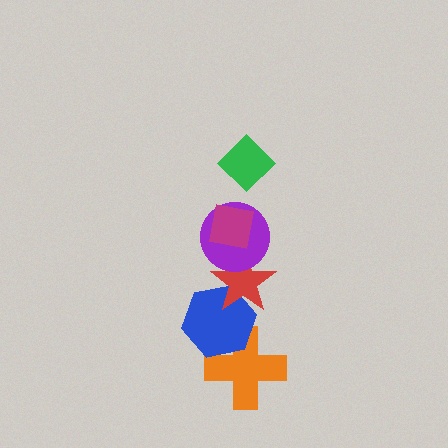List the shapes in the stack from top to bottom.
From top to bottom: the green diamond, the magenta square, the purple circle, the red star, the blue hexagon, the orange cross.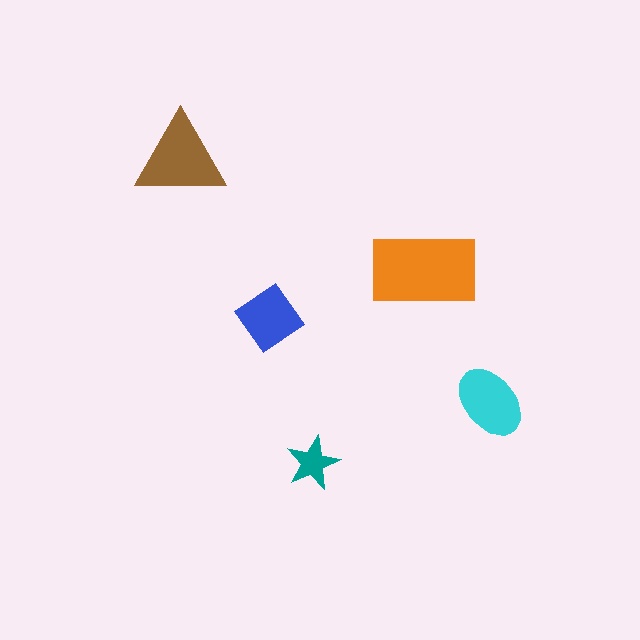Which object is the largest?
The orange rectangle.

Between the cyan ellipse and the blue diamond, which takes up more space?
The cyan ellipse.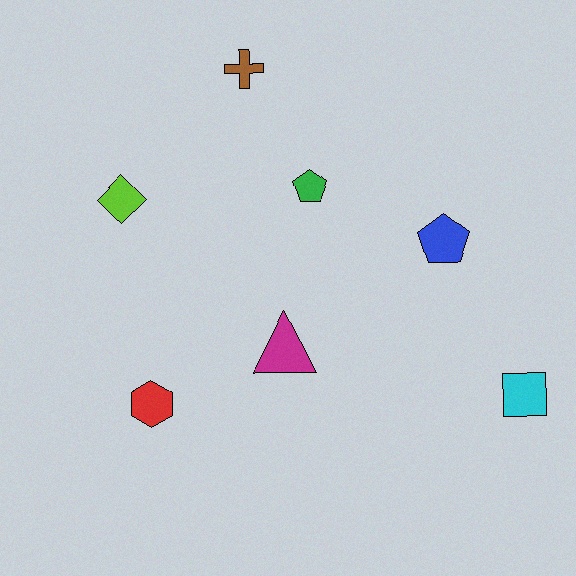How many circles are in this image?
There are no circles.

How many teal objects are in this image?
There are no teal objects.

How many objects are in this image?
There are 7 objects.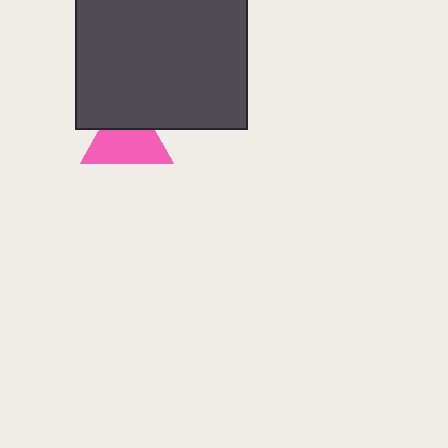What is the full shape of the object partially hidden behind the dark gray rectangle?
The partially hidden object is a pink triangle.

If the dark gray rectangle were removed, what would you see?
You would see the complete pink triangle.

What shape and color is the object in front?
The object in front is a dark gray rectangle.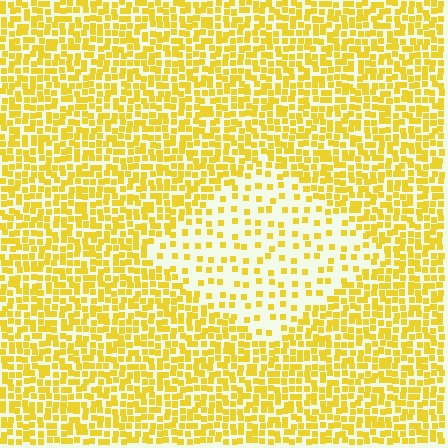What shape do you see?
I see a diamond.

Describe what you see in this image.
The image contains small yellow elements arranged at two different densities. A diamond-shaped region is visible where the elements are less densely packed than the surrounding area.